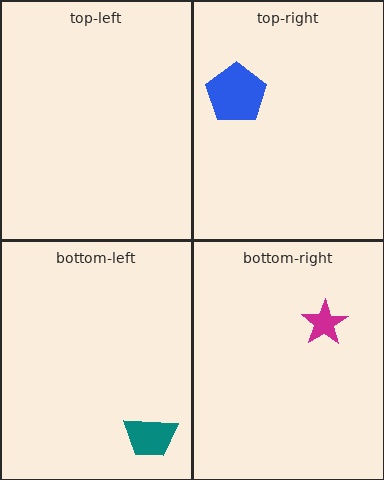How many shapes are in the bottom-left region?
1.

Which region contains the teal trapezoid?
The bottom-left region.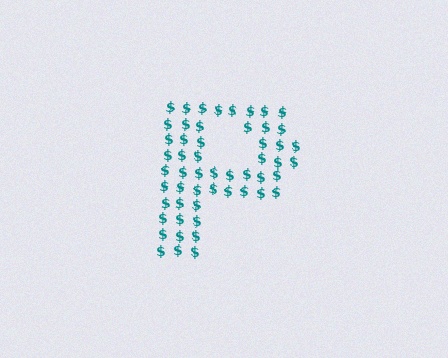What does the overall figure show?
The overall figure shows the letter P.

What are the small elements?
The small elements are dollar signs.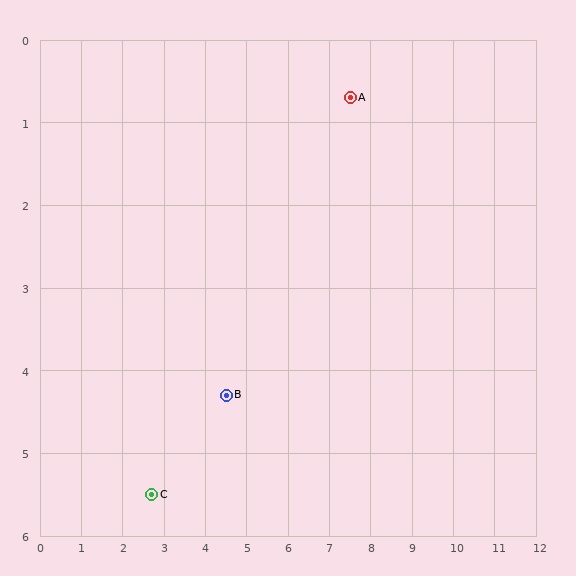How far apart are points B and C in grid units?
Points B and C are about 2.2 grid units apart.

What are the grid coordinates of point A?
Point A is at approximately (7.5, 0.7).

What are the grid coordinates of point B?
Point B is at approximately (4.5, 4.3).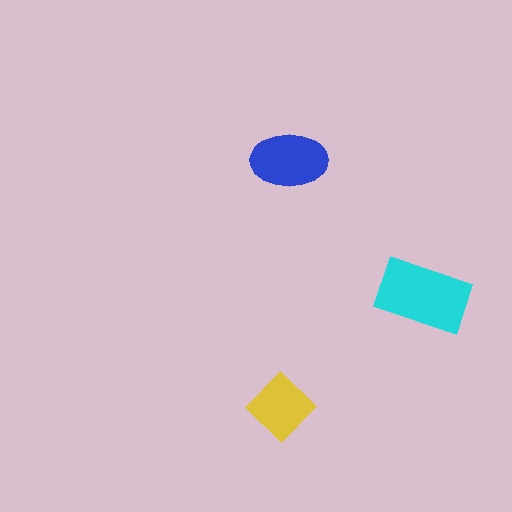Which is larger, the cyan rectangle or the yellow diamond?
The cyan rectangle.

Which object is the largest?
The cyan rectangle.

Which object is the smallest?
The yellow diamond.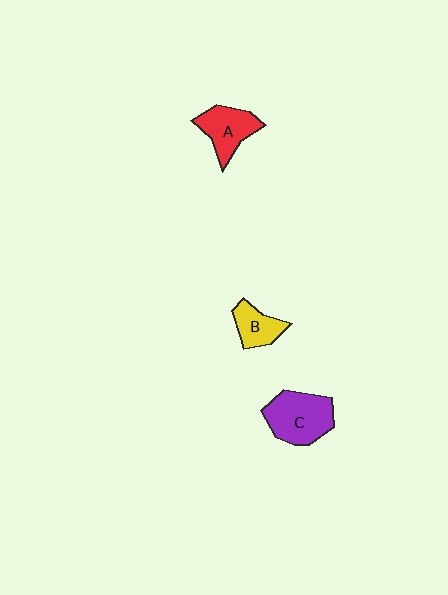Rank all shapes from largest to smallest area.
From largest to smallest: C (purple), A (red), B (yellow).